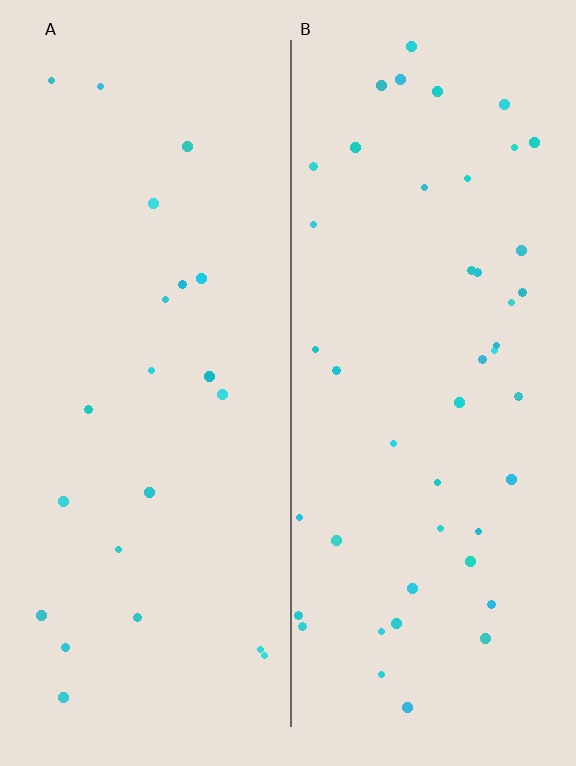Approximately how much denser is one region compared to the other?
Approximately 2.1× — region B over region A.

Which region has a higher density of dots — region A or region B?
B (the right).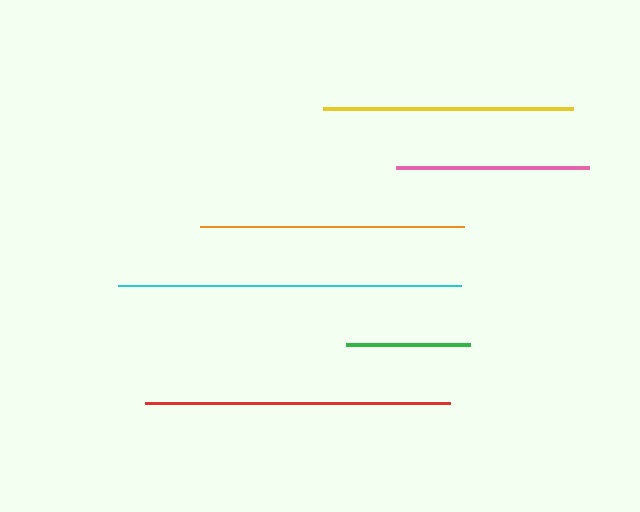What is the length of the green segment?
The green segment is approximately 124 pixels long.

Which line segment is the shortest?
The green line is the shortest at approximately 124 pixels.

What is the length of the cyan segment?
The cyan segment is approximately 343 pixels long.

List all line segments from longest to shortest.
From longest to shortest: cyan, red, orange, yellow, pink, green.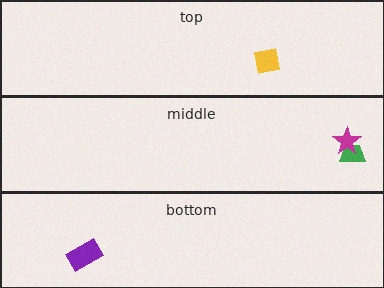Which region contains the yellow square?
The top region.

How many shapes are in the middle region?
2.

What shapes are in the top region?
The yellow square.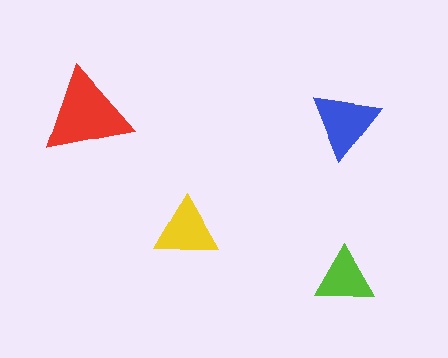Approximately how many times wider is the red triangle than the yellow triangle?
About 1.5 times wider.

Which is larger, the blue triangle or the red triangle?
The red one.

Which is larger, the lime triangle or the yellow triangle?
The yellow one.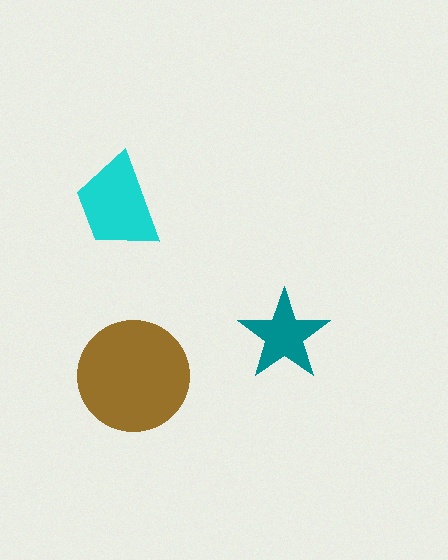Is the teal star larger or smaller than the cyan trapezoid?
Smaller.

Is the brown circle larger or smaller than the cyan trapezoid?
Larger.